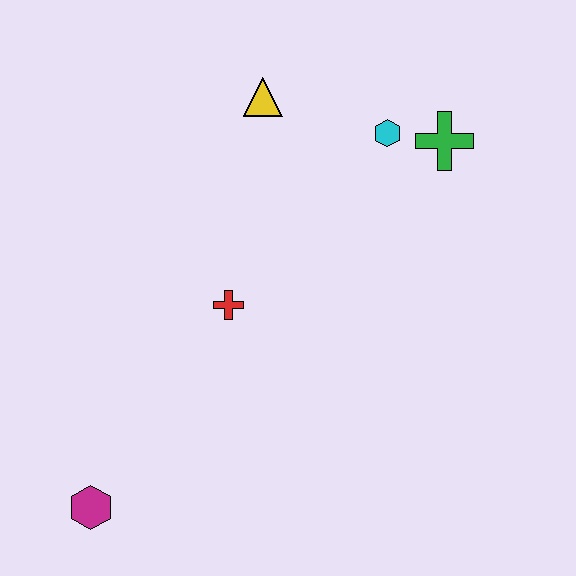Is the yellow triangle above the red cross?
Yes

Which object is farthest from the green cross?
The magenta hexagon is farthest from the green cross.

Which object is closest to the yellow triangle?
The cyan hexagon is closest to the yellow triangle.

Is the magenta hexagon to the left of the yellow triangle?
Yes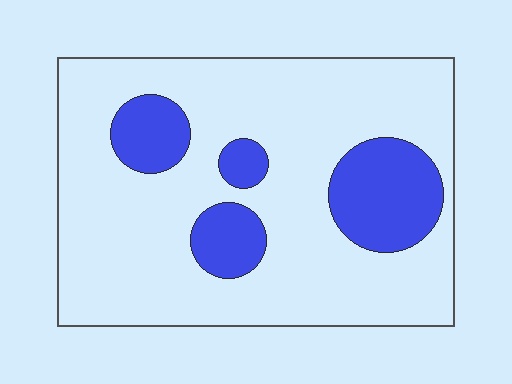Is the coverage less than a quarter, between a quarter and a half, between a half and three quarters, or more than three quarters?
Less than a quarter.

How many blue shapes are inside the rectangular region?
4.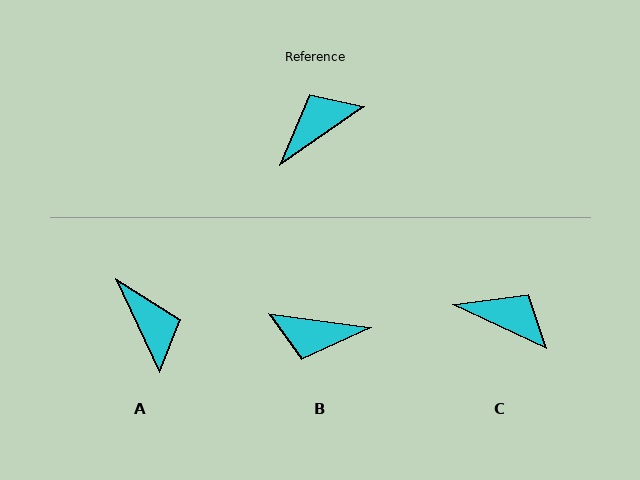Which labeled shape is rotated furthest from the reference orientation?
B, about 137 degrees away.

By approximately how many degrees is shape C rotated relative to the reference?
Approximately 60 degrees clockwise.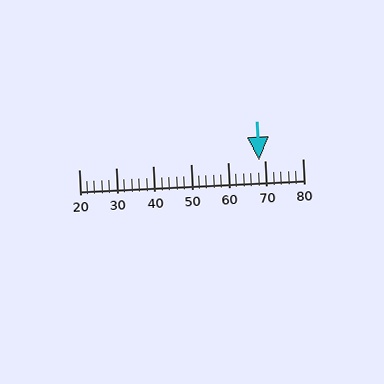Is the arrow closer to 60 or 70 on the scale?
The arrow is closer to 70.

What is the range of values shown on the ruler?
The ruler shows values from 20 to 80.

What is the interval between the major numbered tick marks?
The major tick marks are spaced 10 units apart.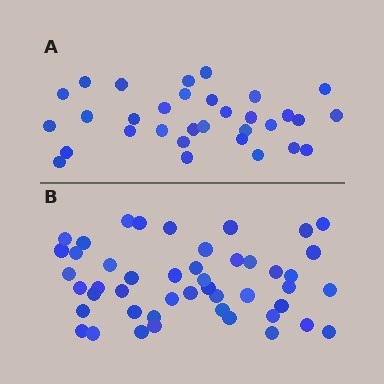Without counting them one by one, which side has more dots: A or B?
Region B (the bottom region) has more dots.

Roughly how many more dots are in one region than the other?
Region B has approximately 15 more dots than region A.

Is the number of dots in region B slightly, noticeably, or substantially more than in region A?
Region B has substantially more. The ratio is roughly 1.5 to 1.